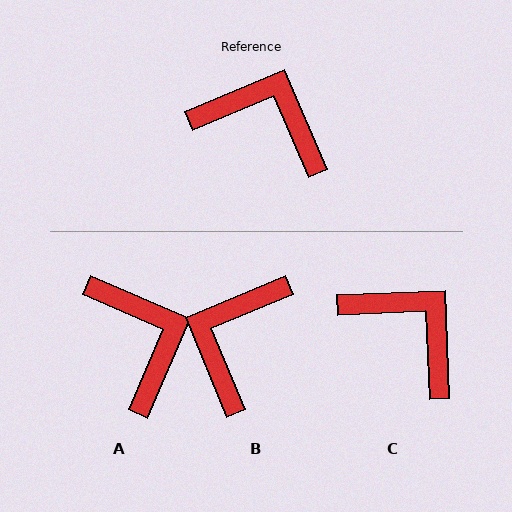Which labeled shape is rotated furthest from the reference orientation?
B, about 89 degrees away.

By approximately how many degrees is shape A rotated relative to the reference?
Approximately 46 degrees clockwise.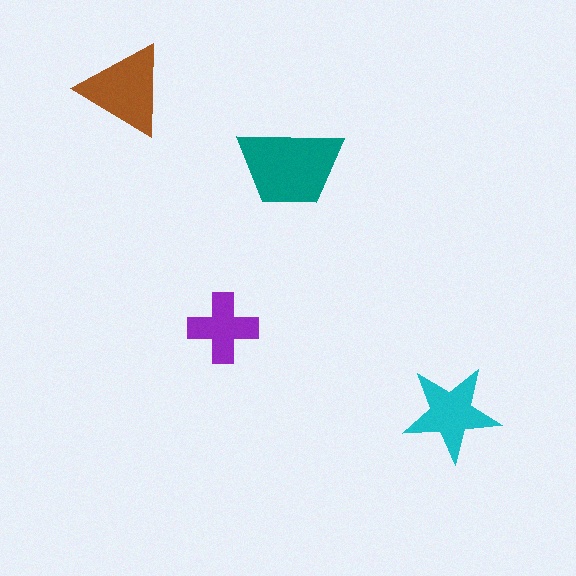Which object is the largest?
The teal trapezoid.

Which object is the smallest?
The purple cross.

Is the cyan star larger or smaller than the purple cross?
Larger.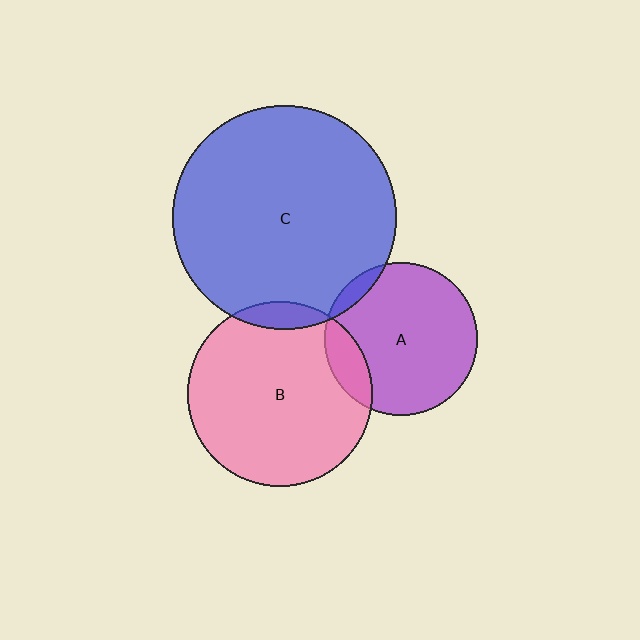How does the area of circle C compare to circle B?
Approximately 1.5 times.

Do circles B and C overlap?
Yes.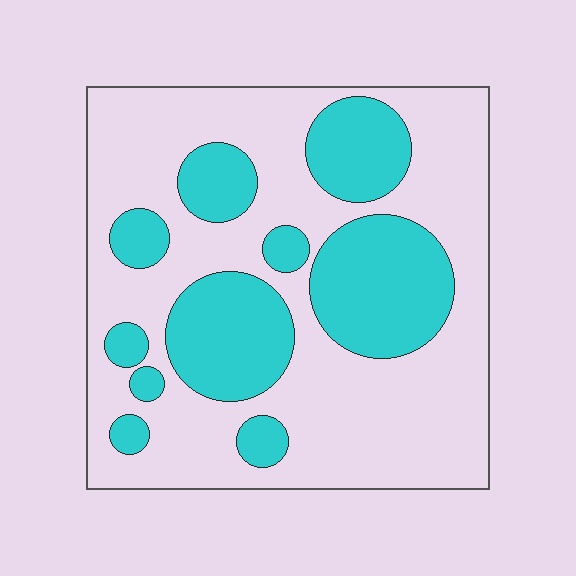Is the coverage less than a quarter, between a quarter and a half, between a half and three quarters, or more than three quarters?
Between a quarter and a half.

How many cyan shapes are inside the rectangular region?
10.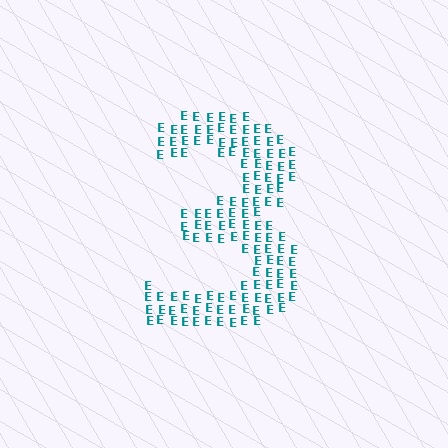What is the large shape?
The large shape is the digit 3.